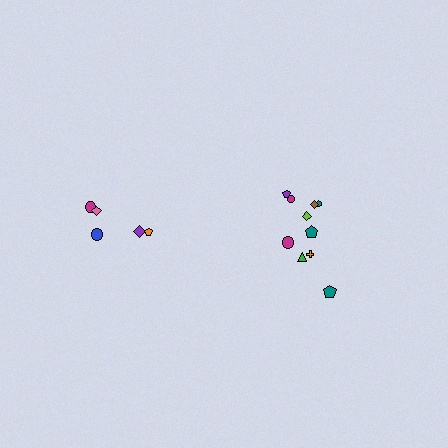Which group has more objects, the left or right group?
The right group.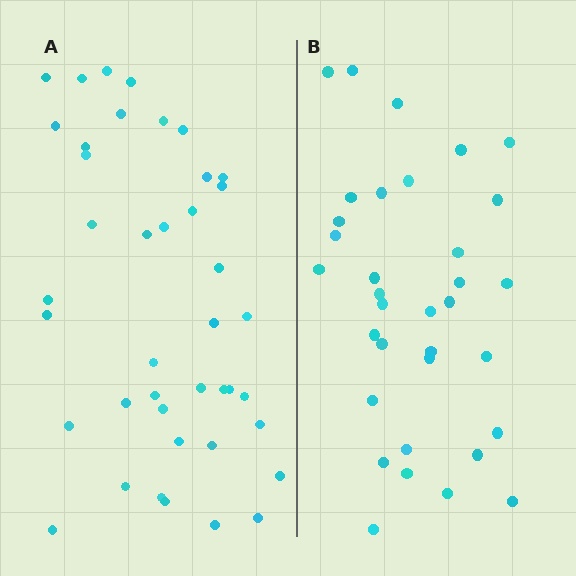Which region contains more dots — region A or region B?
Region A (the left region) has more dots.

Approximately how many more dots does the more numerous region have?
Region A has roughly 8 or so more dots than region B.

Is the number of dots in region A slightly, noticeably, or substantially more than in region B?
Region A has only slightly more — the two regions are fairly close. The ratio is roughly 1.2 to 1.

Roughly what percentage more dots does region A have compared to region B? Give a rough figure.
About 20% more.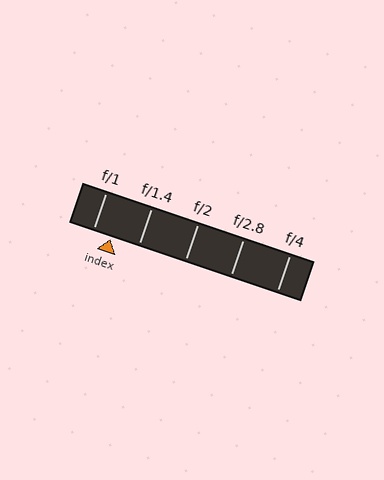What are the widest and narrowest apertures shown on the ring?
The widest aperture shown is f/1 and the narrowest is f/4.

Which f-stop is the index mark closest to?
The index mark is closest to f/1.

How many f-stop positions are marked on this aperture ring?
There are 5 f-stop positions marked.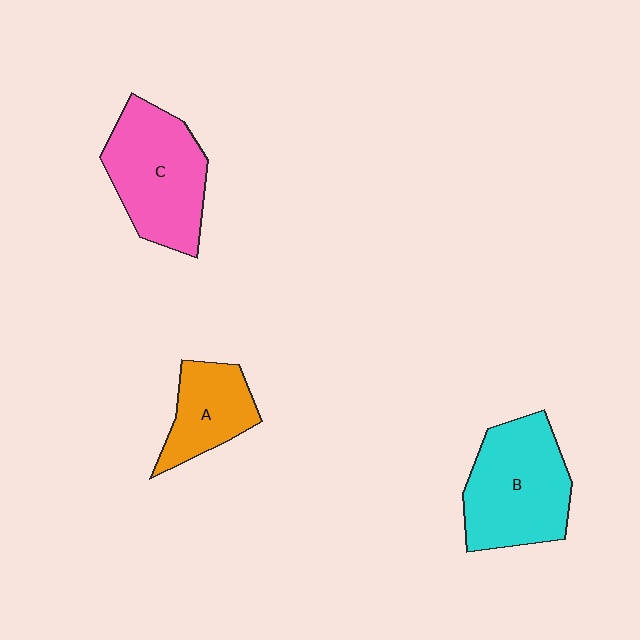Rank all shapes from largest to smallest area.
From largest to smallest: B (cyan), C (pink), A (orange).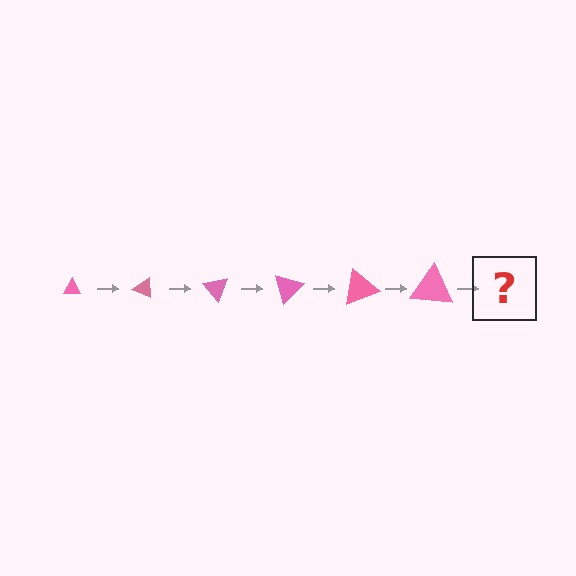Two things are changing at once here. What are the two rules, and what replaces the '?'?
The two rules are that the triangle grows larger each step and it rotates 25 degrees each step. The '?' should be a triangle, larger than the previous one and rotated 150 degrees from the start.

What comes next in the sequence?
The next element should be a triangle, larger than the previous one and rotated 150 degrees from the start.